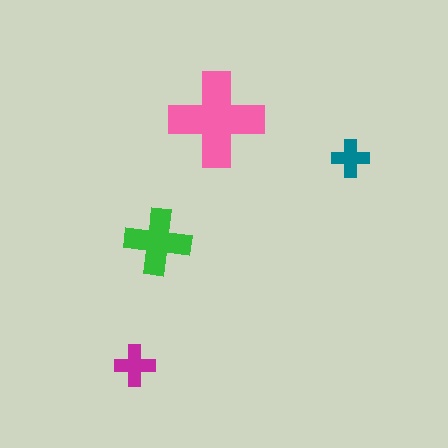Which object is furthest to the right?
The teal cross is rightmost.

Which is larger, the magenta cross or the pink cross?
The pink one.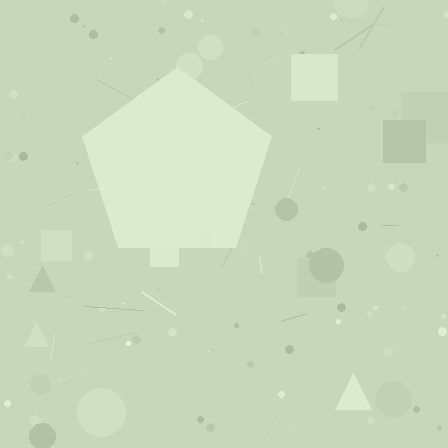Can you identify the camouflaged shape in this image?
The camouflaged shape is a pentagon.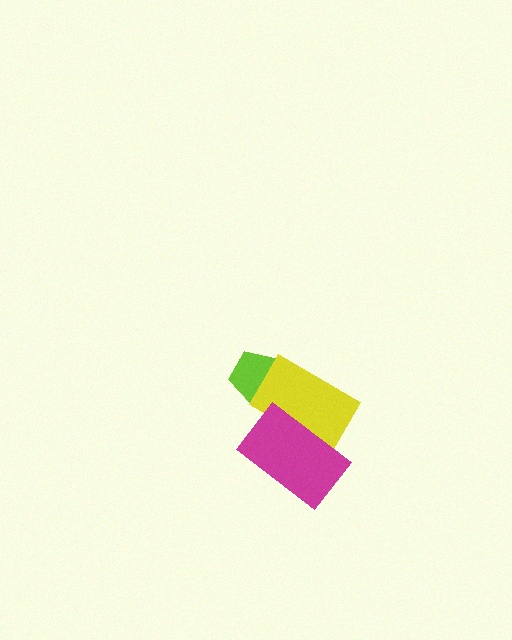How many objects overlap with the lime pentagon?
1 object overlaps with the lime pentagon.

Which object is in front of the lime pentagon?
The yellow rectangle is in front of the lime pentagon.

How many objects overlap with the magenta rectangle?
1 object overlaps with the magenta rectangle.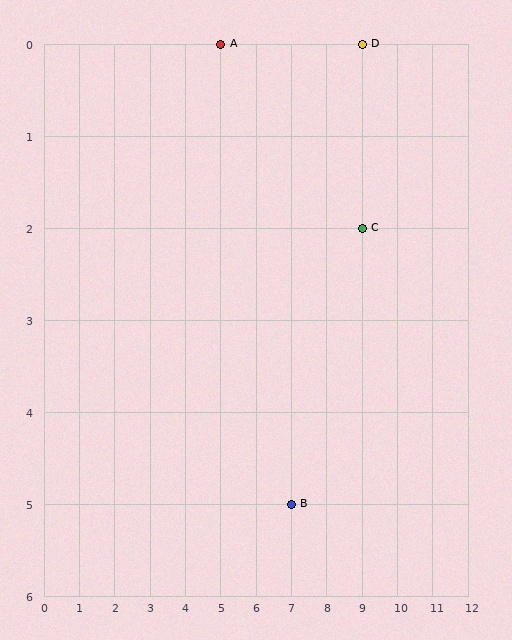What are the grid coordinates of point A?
Point A is at grid coordinates (5, 0).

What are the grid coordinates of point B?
Point B is at grid coordinates (7, 5).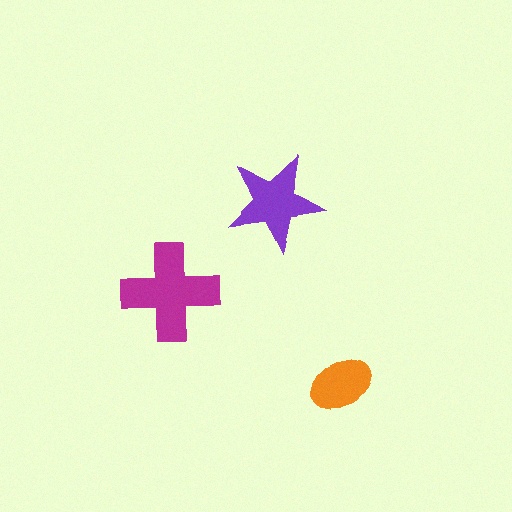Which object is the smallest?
The orange ellipse.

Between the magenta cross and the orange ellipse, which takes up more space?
The magenta cross.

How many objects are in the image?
There are 3 objects in the image.